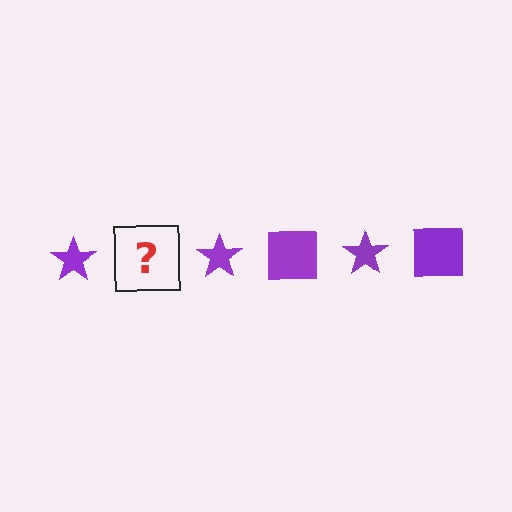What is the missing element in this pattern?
The missing element is a purple square.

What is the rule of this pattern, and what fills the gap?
The rule is that the pattern cycles through star, square shapes in purple. The gap should be filled with a purple square.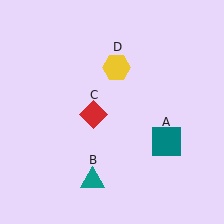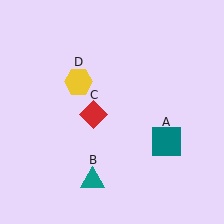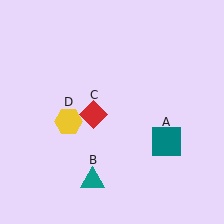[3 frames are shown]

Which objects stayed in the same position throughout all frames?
Teal square (object A) and teal triangle (object B) and red diamond (object C) remained stationary.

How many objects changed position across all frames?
1 object changed position: yellow hexagon (object D).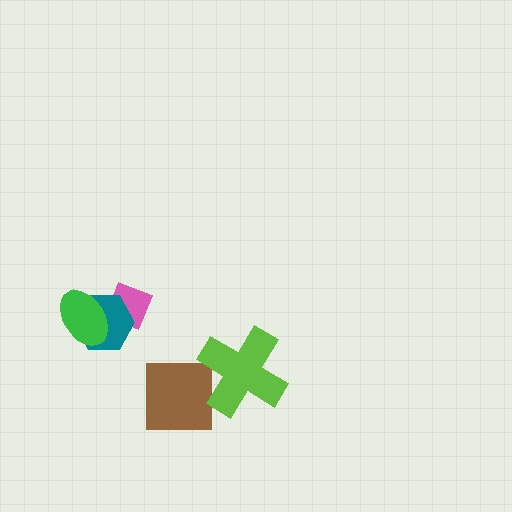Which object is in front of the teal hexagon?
The green ellipse is in front of the teal hexagon.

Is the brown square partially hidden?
Yes, it is partially covered by another shape.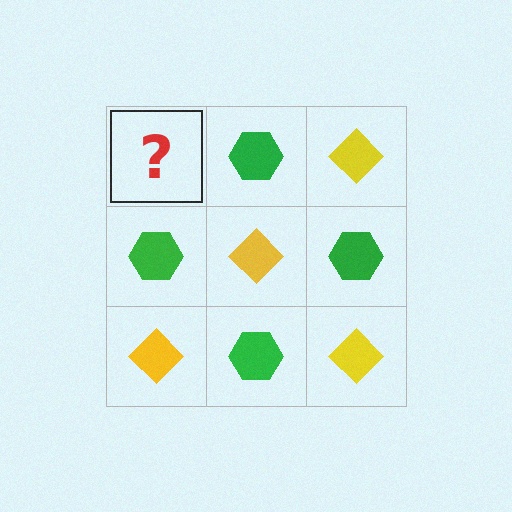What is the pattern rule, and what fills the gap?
The rule is that it alternates yellow diamond and green hexagon in a checkerboard pattern. The gap should be filled with a yellow diamond.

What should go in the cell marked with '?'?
The missing cell should contain a yellow diamond.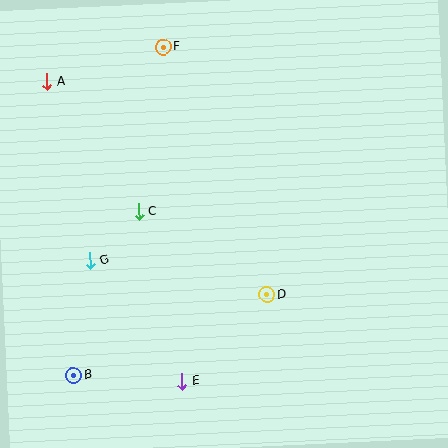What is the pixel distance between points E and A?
The distance between E and A is 329 pixels.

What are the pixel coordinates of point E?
Point E is at (182, 382).